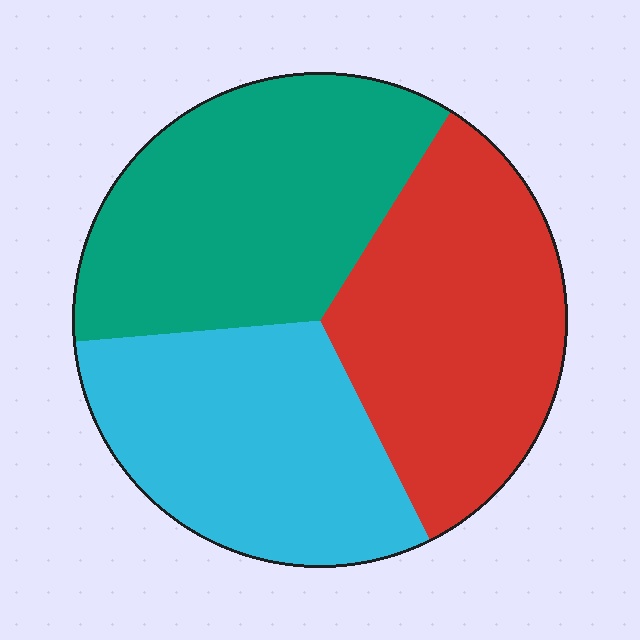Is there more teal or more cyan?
Teal.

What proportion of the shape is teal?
Teal covers around 35% of the shape.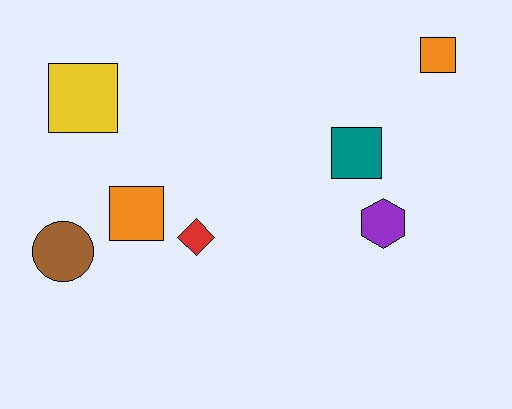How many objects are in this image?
There are 7 objects.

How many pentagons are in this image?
There are no pentagons.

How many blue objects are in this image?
There are no blue objects.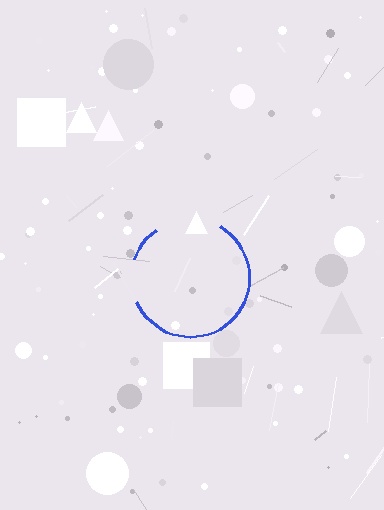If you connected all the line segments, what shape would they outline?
They would outline a circle.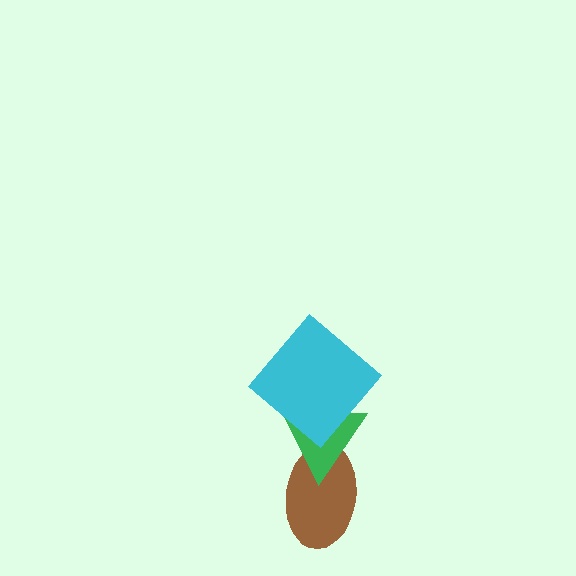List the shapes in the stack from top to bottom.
From top to bottom: the cyan diamond, the green triangle, the brown ellipse.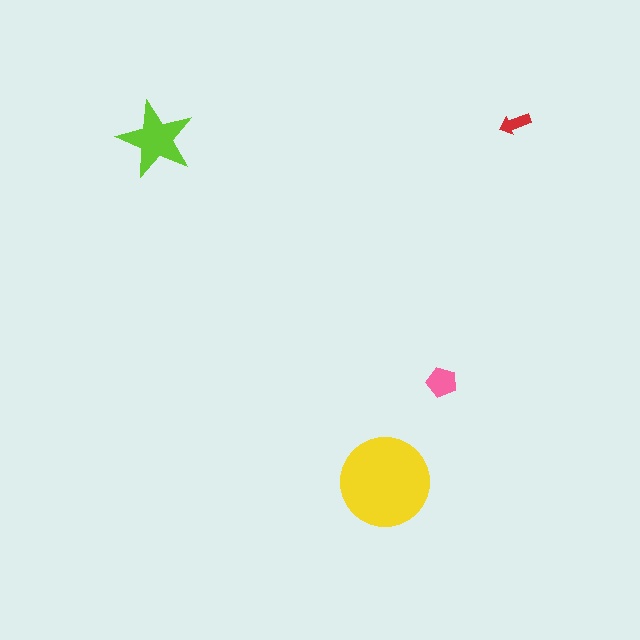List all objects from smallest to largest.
The red arrow, the pink pentagon, the lime star, the yellow circle.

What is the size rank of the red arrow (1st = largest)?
4th.